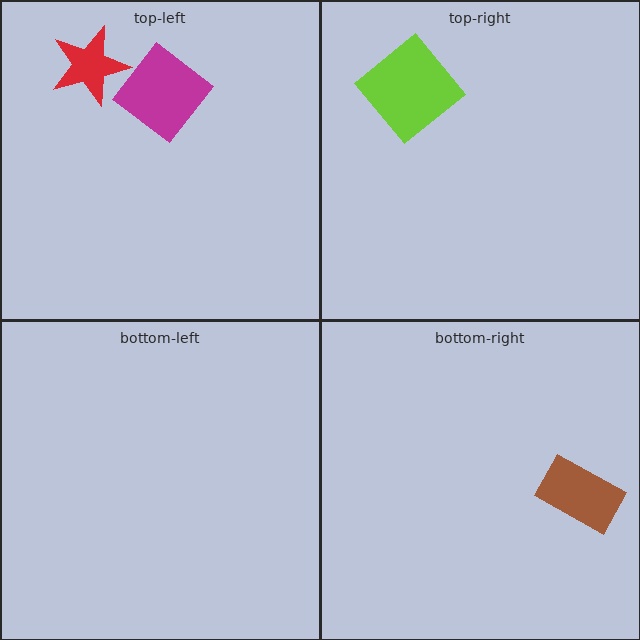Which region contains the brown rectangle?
The bottom-right region.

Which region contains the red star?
The top-left region.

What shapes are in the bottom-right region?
The brown rectangle.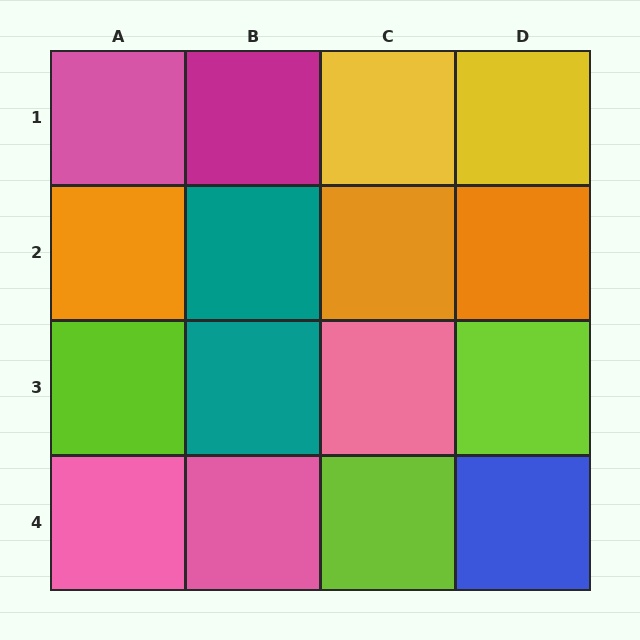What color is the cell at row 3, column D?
Lime.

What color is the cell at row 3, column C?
Pink.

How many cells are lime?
3 cells are lime.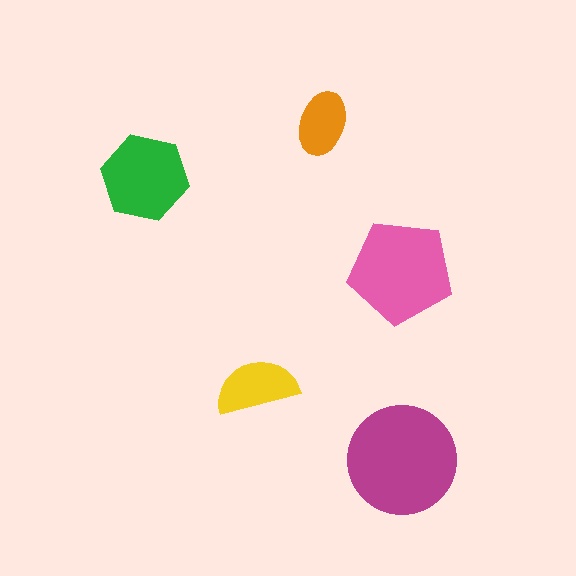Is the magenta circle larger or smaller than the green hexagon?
Larger.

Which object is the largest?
The magenta circle.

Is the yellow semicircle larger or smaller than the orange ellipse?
Larger.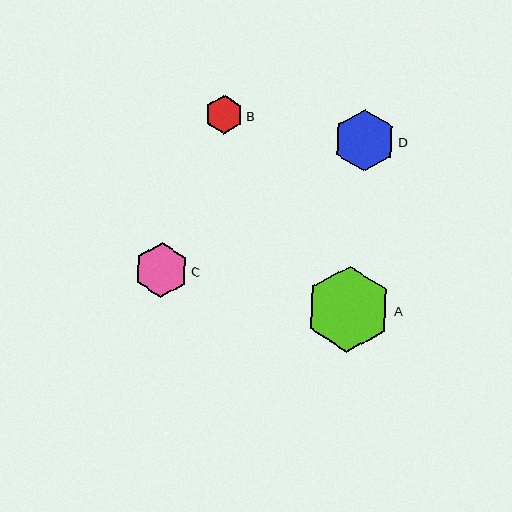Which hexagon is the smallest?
Hexagon B is the smallest with a size of approximately 39 pixels.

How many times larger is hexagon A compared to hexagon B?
Hexagon A is approximately 2.2 times the size of hexagon B.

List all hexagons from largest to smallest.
From largest to smallest: A, D, C, B.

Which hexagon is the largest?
Hexagon A is the largest with a size of approximately 86 pixels.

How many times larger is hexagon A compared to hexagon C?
Hexagon A is approximately 1.6 times the size of hexagon C.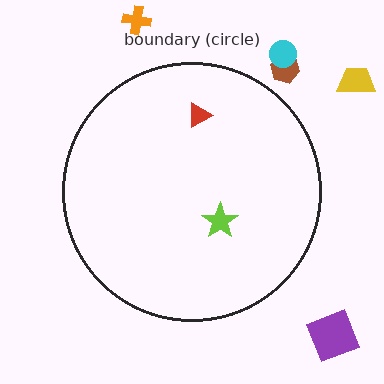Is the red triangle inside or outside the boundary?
Inside.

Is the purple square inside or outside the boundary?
Outside.